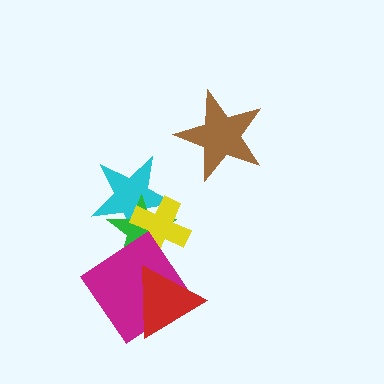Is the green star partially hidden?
Yes, it is partially covered by another shape.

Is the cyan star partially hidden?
Yes, it is partially covered by another shape.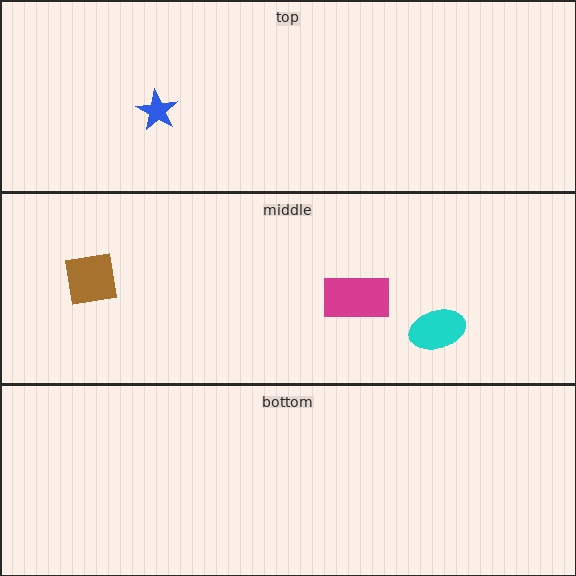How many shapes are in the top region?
1.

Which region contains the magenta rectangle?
The middle region.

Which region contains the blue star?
The top region.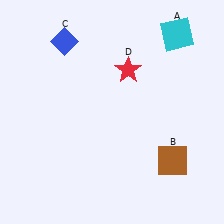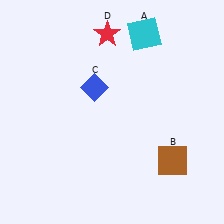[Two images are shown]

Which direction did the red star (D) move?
The red star (D) moved up.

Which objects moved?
The objects that moved are: the cyan square (A), the blue diamond (C), the red star (D).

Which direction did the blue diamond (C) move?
The blue diamond (C) moved down.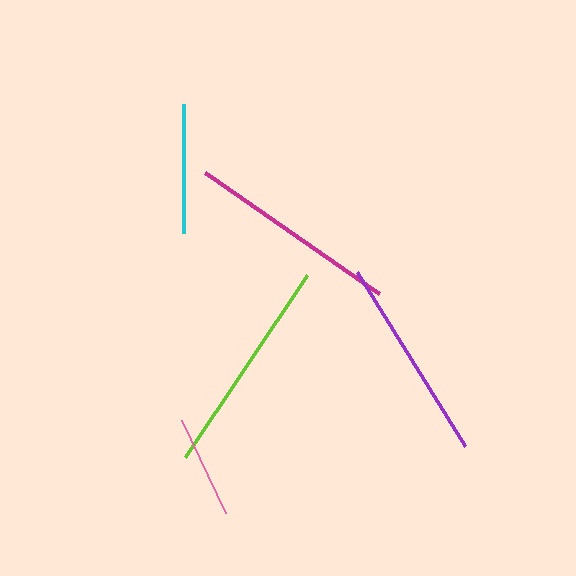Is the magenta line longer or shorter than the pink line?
The magenta line is longer than the pink line.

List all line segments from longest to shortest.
From longest to shortest: lime, magenta, purple, cyan, pink.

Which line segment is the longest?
The lime line is the longest at approximately 219 pixels.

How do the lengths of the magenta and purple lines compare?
The magenta and purple lines are approximately the same length.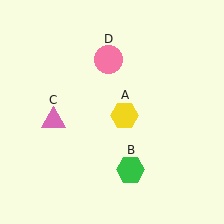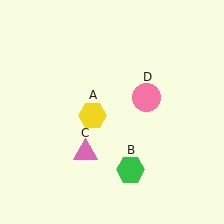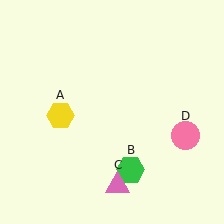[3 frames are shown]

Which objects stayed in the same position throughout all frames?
Green hexagon (object B) remained stationary.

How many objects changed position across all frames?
3 objects changed position: yellow hexagon (object A), pink triangle (object C), pink circle (object D).